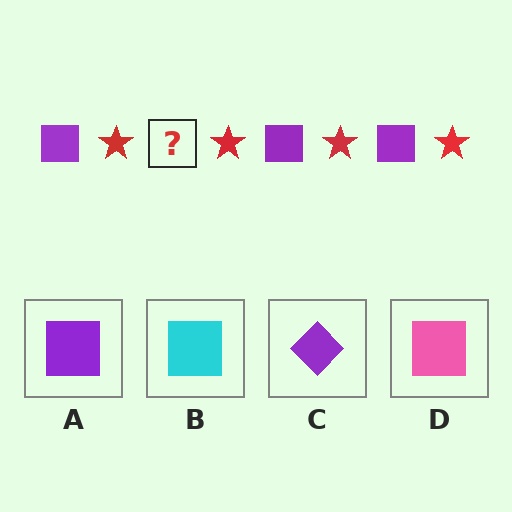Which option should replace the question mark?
Option A.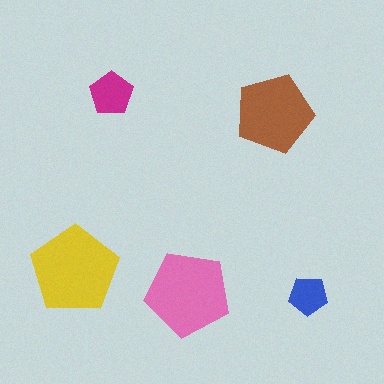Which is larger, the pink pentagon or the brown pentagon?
The pink one.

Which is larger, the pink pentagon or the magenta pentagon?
The pink one.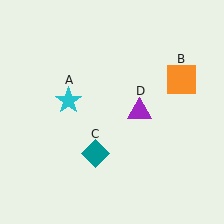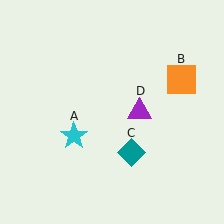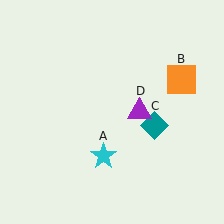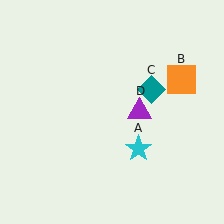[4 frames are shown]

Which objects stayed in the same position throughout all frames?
Orange square (object B) and purple triangle (object D) remained stationary.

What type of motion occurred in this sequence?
The cyan star (object A), teal diamond (object C) rotated counterclockwise around the center of the scene.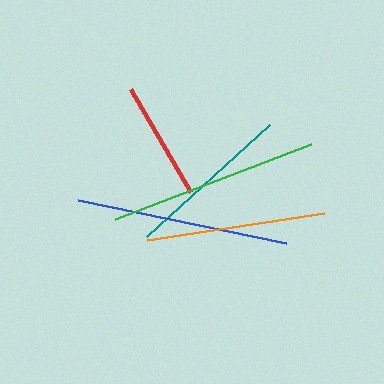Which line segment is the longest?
The blue line is the longest at approximately 213 pixels.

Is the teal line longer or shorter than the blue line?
The blue line is longer than the teal line.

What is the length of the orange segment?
The orange segment is approximately 179 pixels long.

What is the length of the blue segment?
The blue segment is approximately 213 pixels long.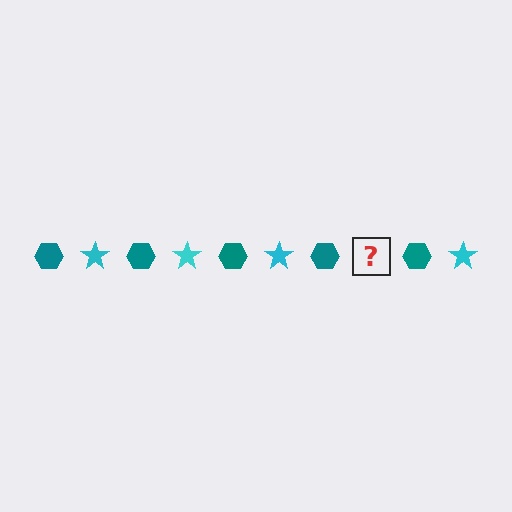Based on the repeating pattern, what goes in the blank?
The blank should be a cyan star.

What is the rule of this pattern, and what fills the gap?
The rule is that the pattern alternates between teal hexagon and cyan star. The gap should be filled with a cyan star.